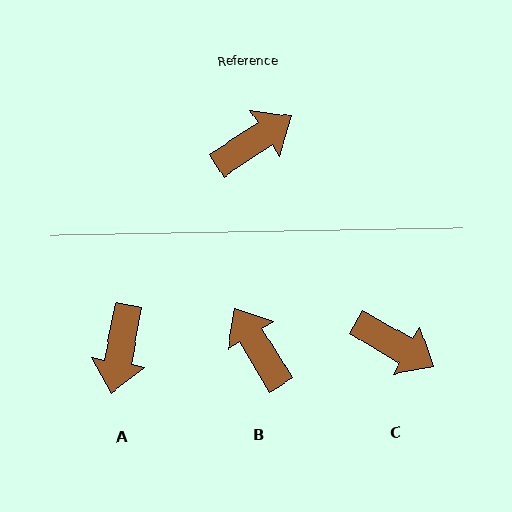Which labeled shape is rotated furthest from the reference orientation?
A, about 134 degrees away.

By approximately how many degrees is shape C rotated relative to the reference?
Approximately 63 degrees clockwise.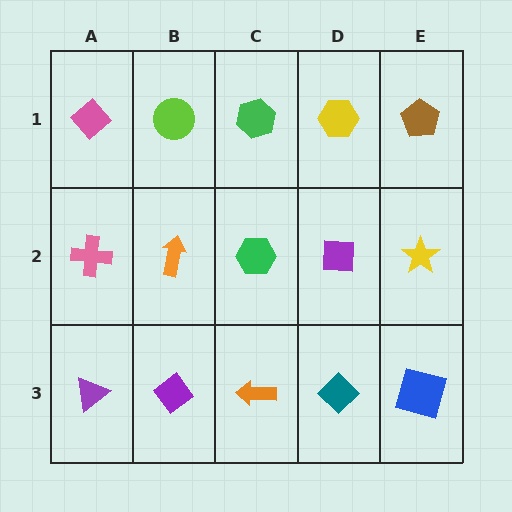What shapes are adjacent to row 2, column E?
A brown pentagon (row 1, column E), a blue square (row 3, column E), a purple square (row 2, column D).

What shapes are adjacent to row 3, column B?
An orange arrow (row 2, column B), a purple triangle (row 3, column A), an orange arrow (row 3, column C).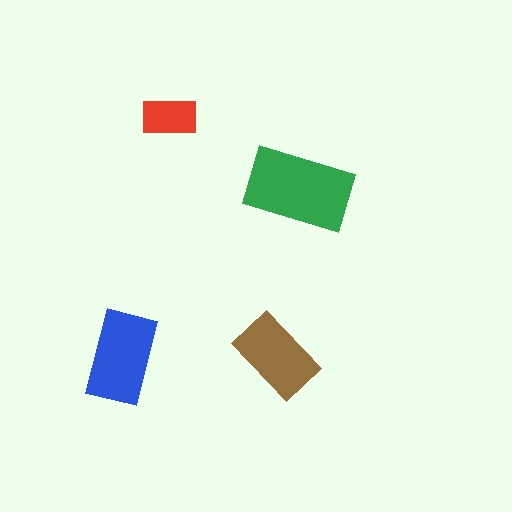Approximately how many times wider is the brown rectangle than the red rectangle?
About 1.5 times wider.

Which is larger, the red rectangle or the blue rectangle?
The blue one.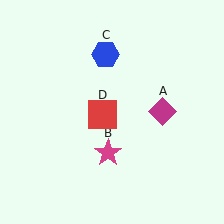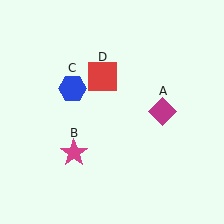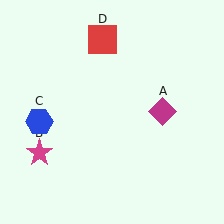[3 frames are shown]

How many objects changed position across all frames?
3 objects changed position: magenta star (object B), blue hexagon (object C), red square (object D).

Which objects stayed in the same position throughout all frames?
Magenta diamond (object A) remained stationary.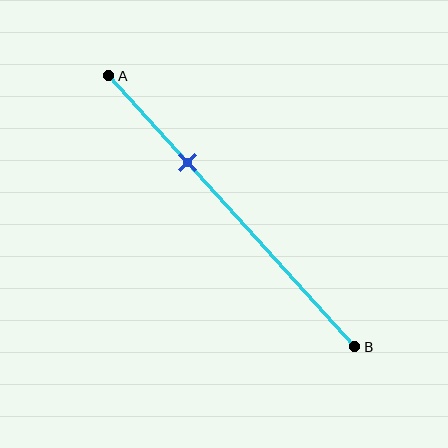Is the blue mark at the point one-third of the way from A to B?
Yes, the mark is approximately at the one-third point.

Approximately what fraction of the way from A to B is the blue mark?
The blue mark is approximately 30% of the way from A to B.